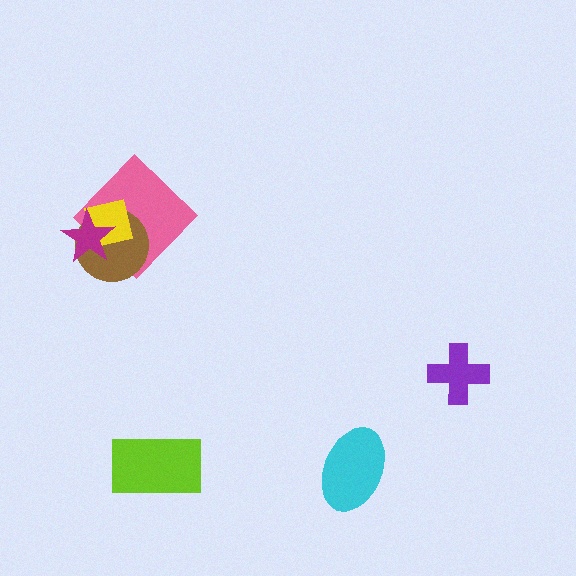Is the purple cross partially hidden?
No, no other shape covers it.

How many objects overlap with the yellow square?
3 objects overlap with the yellow square.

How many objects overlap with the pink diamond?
3 objects overlap with the pink diamond.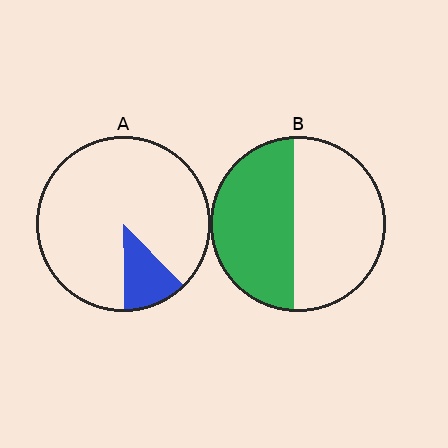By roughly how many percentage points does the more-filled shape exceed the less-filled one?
By roughly 35 percentage points (B over A).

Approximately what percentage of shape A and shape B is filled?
A is approximately 10% and B is approximately 45%.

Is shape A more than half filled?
No.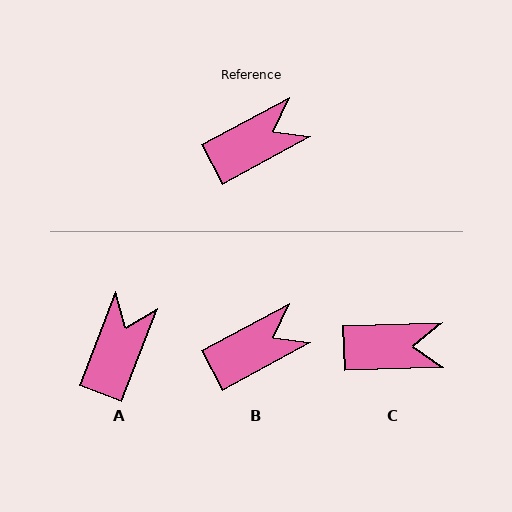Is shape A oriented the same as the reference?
No, it is off by about 40 degrees.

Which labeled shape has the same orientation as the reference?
B.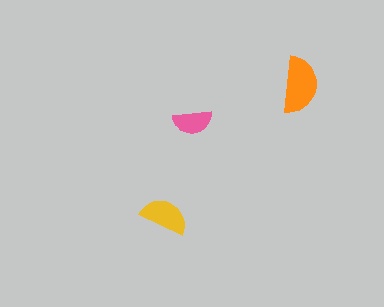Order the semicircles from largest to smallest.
the orange one, the yellow one, the pink one.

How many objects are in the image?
There are 3 objects in the image.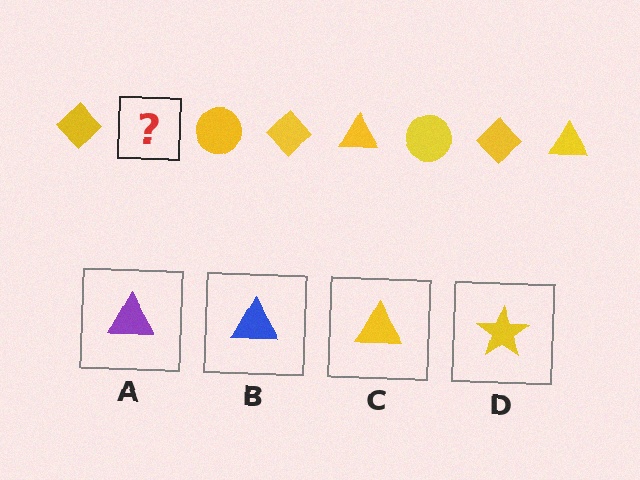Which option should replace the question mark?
Option C.